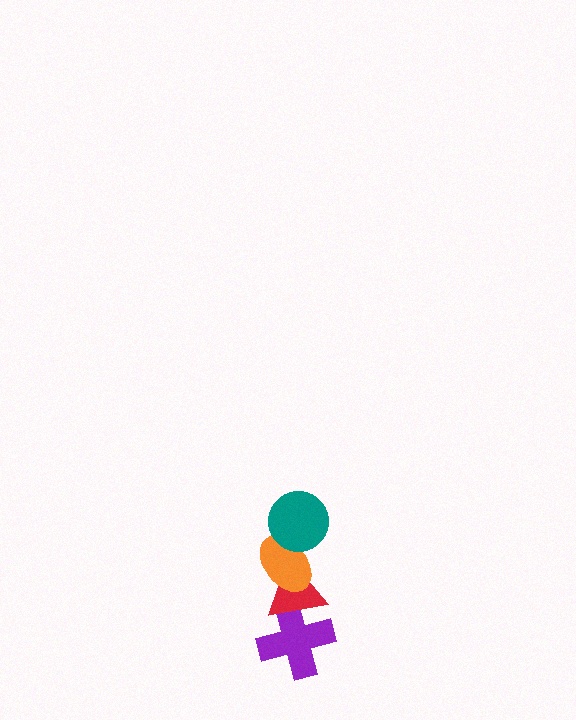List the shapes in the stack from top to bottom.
From top to bottom: the teal circle, the orange ellipse, the red triangle, the purple cross.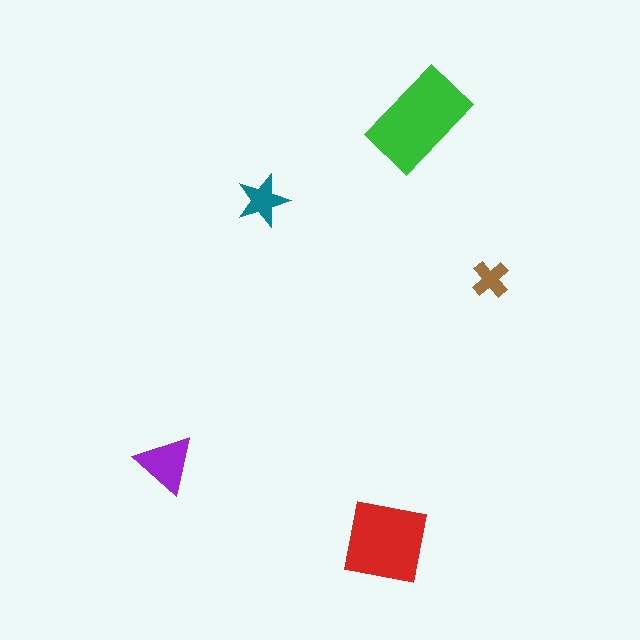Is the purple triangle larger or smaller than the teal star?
Larger.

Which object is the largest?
The green rectangle.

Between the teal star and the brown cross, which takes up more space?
The teal star.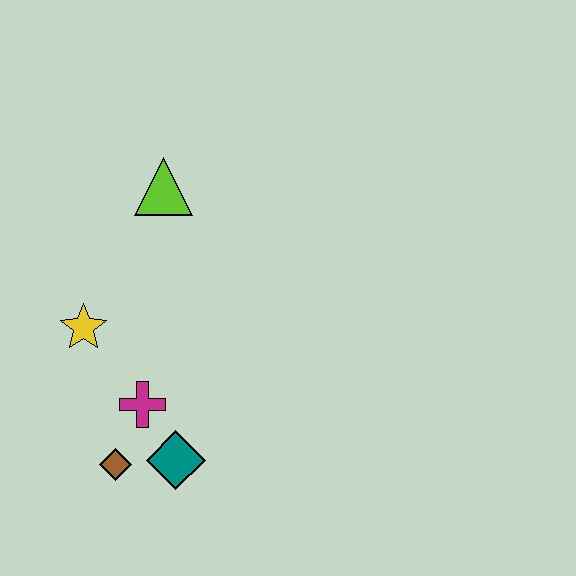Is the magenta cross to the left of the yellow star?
No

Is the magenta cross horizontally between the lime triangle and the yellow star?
Yes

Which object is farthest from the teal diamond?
The lime triangle is farthest from the teal diamond.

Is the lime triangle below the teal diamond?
No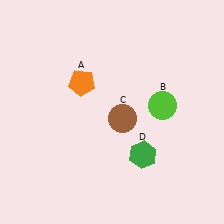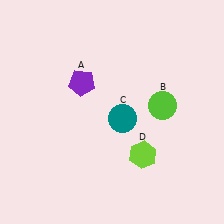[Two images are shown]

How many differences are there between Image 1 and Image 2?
There are 3 differences between the two images.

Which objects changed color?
A changed from orange to purple. C changed from brown to teal. D changed from green to lime.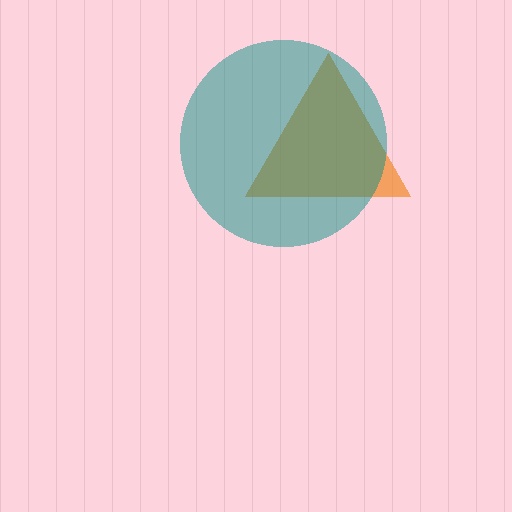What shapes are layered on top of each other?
The layered shapes are: an orange triangle, a teal circle.